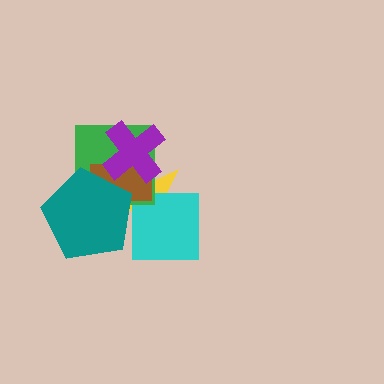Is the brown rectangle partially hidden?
Yes, it is partially covered by another shape.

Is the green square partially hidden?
Yes, it is partially covered by another shape.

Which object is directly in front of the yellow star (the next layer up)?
The cyan square is directly in front of the yellow star.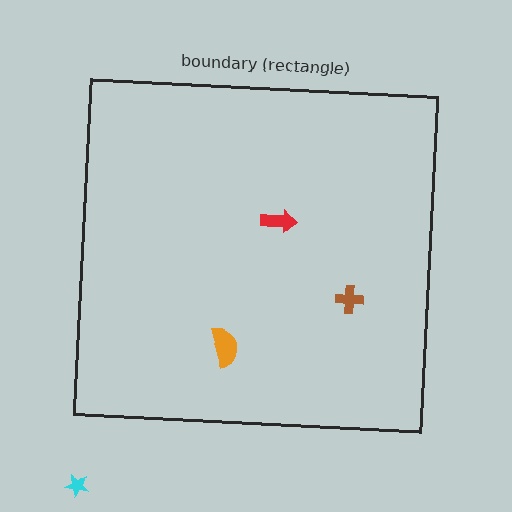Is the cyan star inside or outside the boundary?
Outside.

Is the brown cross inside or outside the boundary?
Inside.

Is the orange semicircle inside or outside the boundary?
Inside.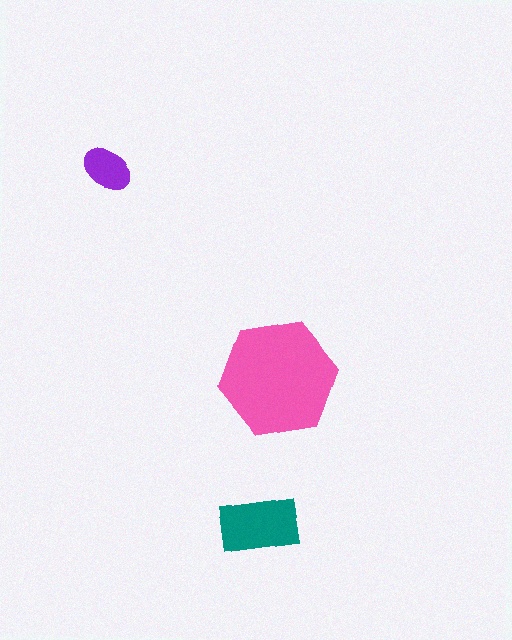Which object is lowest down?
The teal rectangle is bottommost.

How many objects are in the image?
There are 3 objects in the image.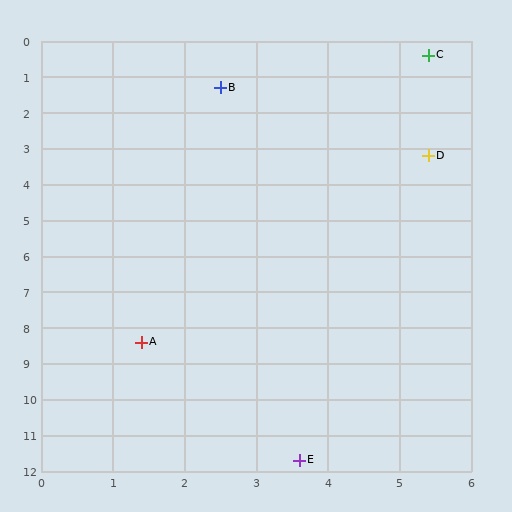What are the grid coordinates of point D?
Point D is at approximately (5.4, 3.2).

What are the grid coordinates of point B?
Point B is at approximately (2.5, 1.3).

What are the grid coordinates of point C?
Point C is at approximately (5.4, 0.4).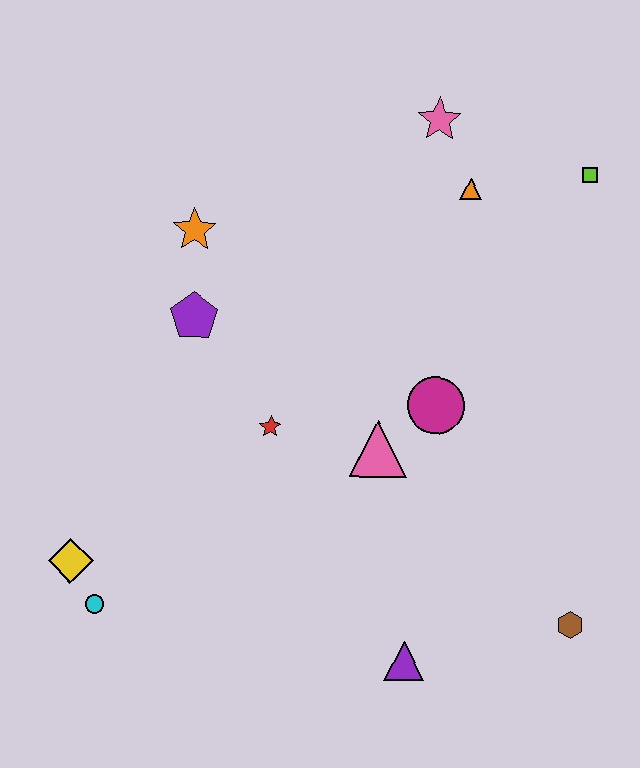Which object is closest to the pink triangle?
The magenta circle is closest to the pink triangle.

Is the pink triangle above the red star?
No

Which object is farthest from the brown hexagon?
The orange star is farthest from the brown hexagon.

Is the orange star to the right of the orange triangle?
No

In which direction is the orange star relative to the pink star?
The orange star is to the left of the pink star.